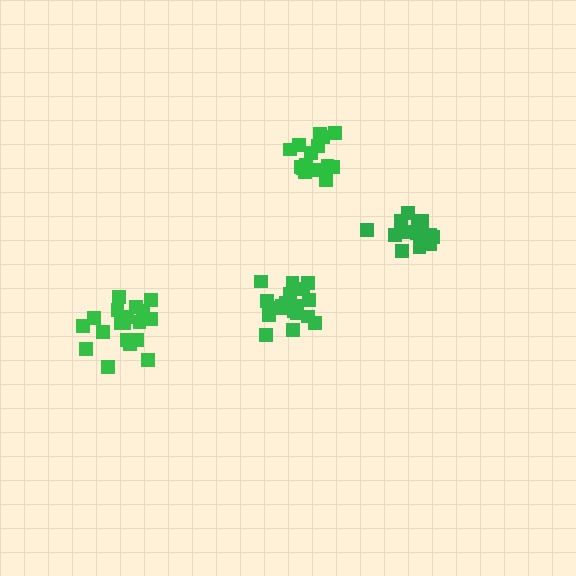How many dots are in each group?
Group 1: 15 dots, Group 2: 18 dots, Group 3: 20 dots, Group 4: 15 dots (68 total).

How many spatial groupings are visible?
There are 4 spatial groupings.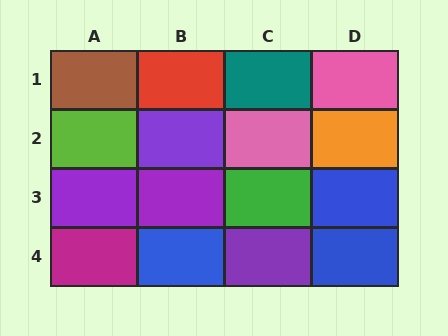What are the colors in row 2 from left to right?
Lime, purple, pink, orange.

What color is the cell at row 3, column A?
Purple.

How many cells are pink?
2 cells are pink.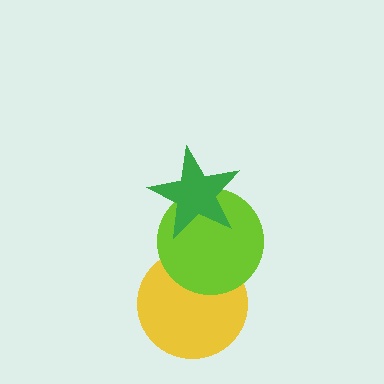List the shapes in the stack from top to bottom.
From top to bottom: the green star, the lime circle, the yellow circle.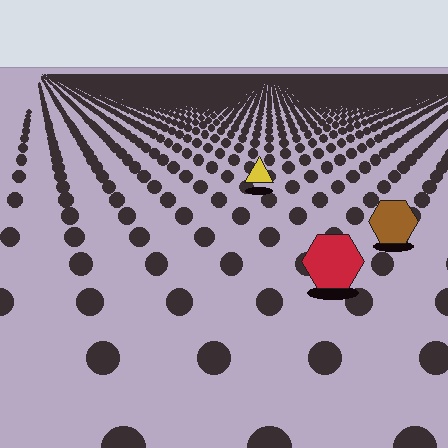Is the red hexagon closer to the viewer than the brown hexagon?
Yes. The red hexagon is closer — you can tell from the texture gradient: the ground texture is coarser near it.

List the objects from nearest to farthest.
From nearest to farthest: the red hexagon, the brown hexagon, the yellow triangle.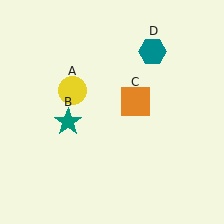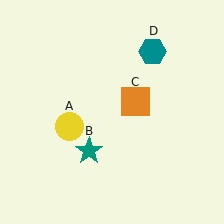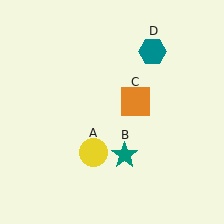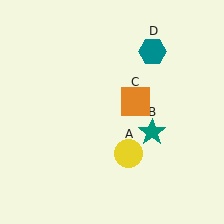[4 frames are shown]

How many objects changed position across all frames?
2 objects changed position: yellow circle (object A), teal star (object B).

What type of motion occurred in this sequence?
The yellow circle (object A), teal star (object B) rotated counterclockwise around the center of the scene.